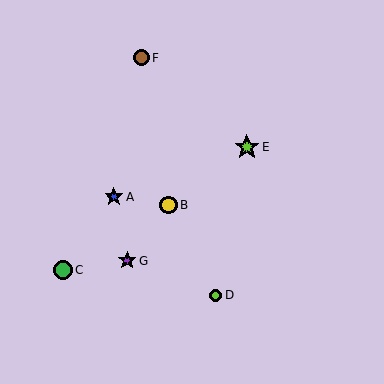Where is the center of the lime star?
The center of the lime star is at (247, 147).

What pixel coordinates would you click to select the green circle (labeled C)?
Click at (63, 270) to select the green circle C.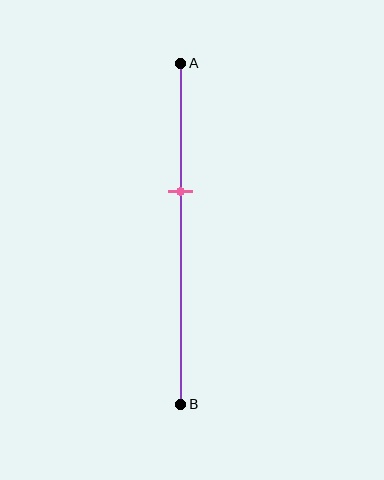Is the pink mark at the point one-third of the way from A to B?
No, the mark is at about 40% from A, not at the 33% one-third point.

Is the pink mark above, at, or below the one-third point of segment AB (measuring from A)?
The pink mark is below the one-third point of segment AB.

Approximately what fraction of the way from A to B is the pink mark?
The pink mark is approximately 40% of the way from A to B.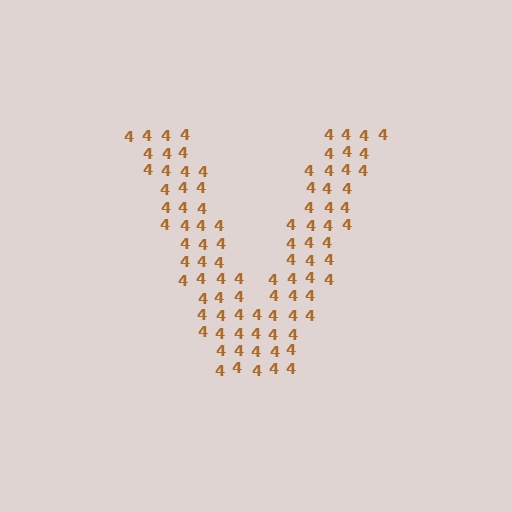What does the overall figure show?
The overall figure shows the letter V.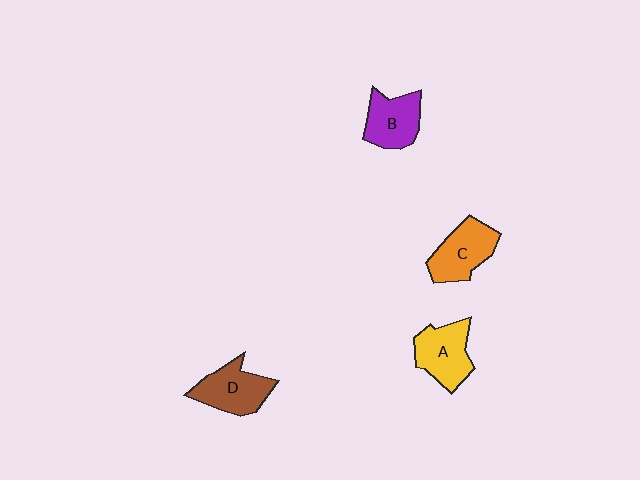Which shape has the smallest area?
Shape B (purple).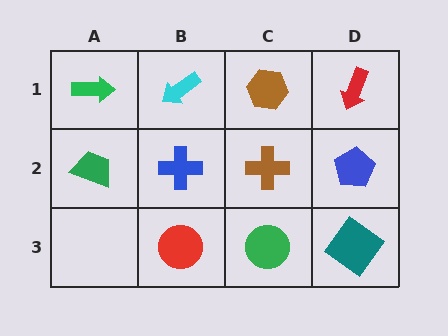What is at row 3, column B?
A red circle.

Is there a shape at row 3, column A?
No, that cell is empty.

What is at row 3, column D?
A teal diamond.